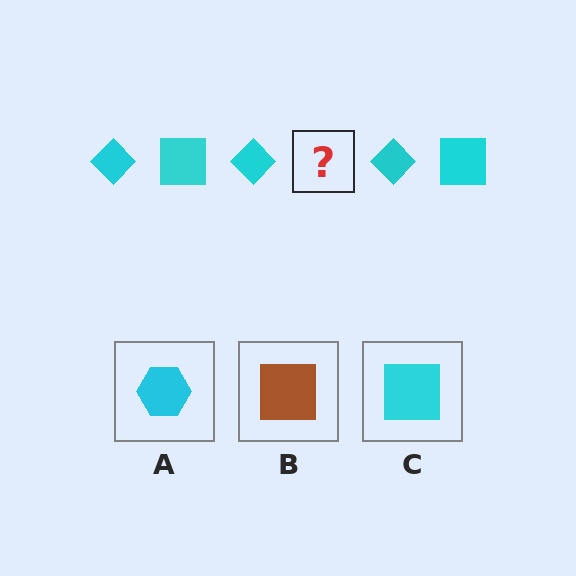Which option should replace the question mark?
Option C.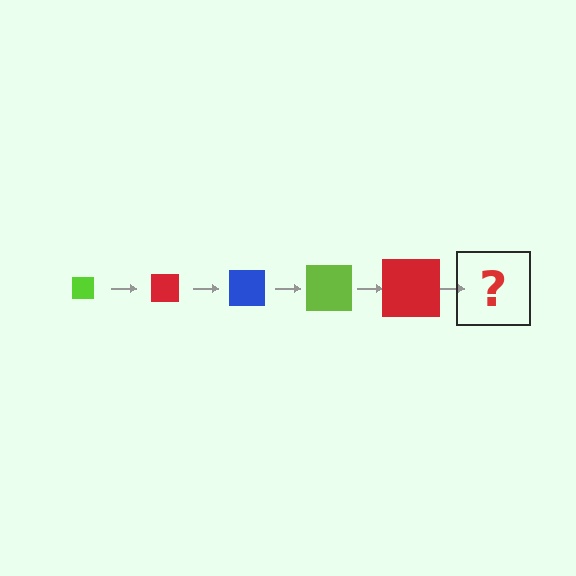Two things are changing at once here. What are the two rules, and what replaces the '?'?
The two rules are that the square grows larger each step and the color cycles through lime, red, and blue. The '?' should be a blue square, larger than the previous one.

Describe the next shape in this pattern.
It should be a blue square, larger than the previous one.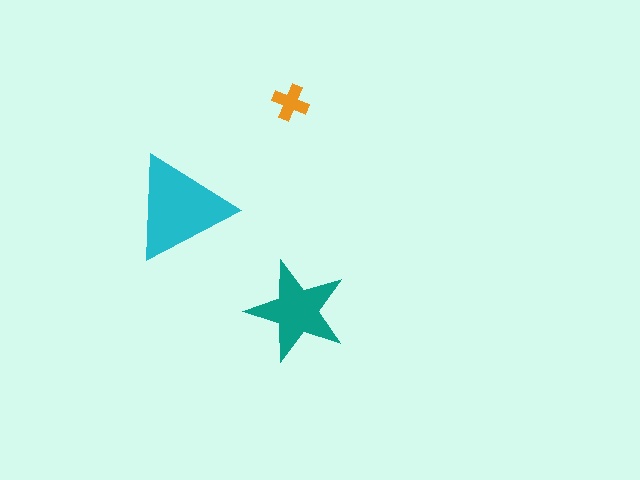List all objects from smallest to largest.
The orange cross, the teal star, the cyan triangle.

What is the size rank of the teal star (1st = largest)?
2nd.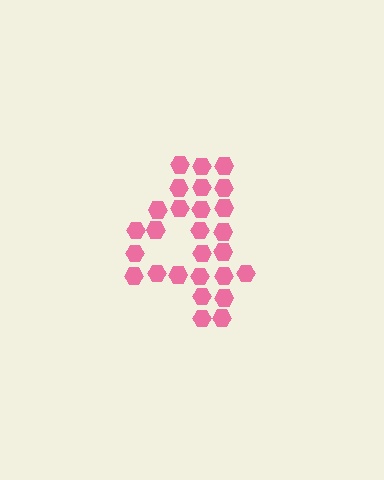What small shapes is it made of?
It is made of small hexagons.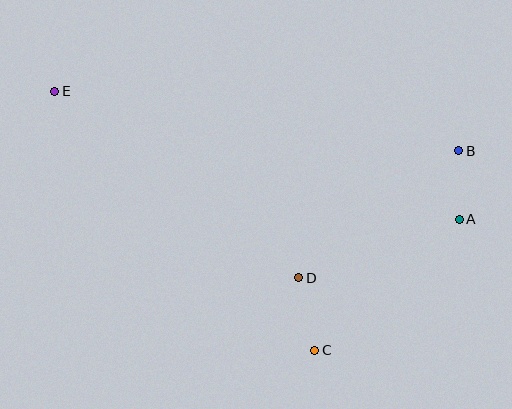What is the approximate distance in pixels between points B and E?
The distance between B and E is approximately 408 pixels.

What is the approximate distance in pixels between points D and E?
The distance between D and E is approximately 307 pixels.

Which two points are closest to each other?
Points A and B are closest to each other.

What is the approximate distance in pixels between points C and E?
The distance between C and E is approximately 367 pixels.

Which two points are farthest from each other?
Points A and E are farthest from each other.